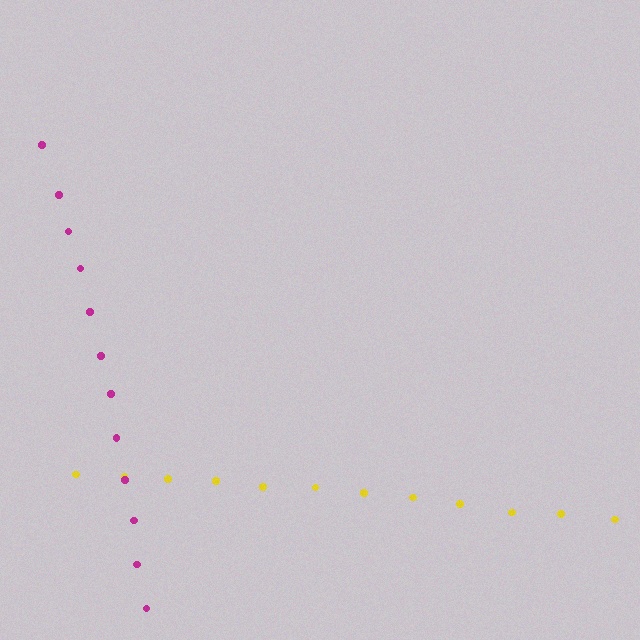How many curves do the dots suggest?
There are 2 distinct paths.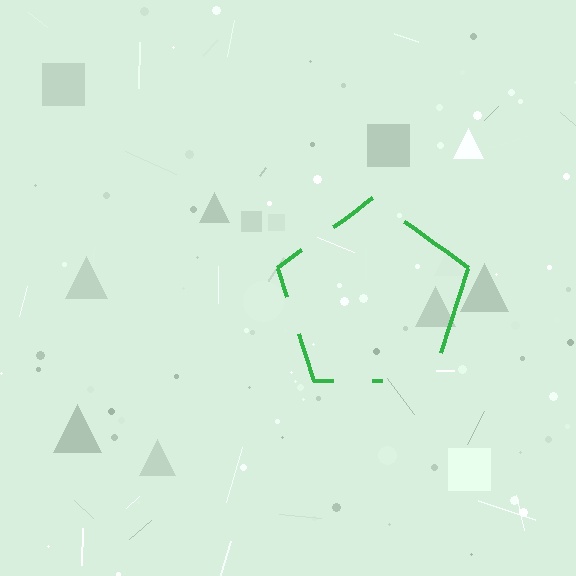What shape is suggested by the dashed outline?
The dashed outline suggests a pentagon.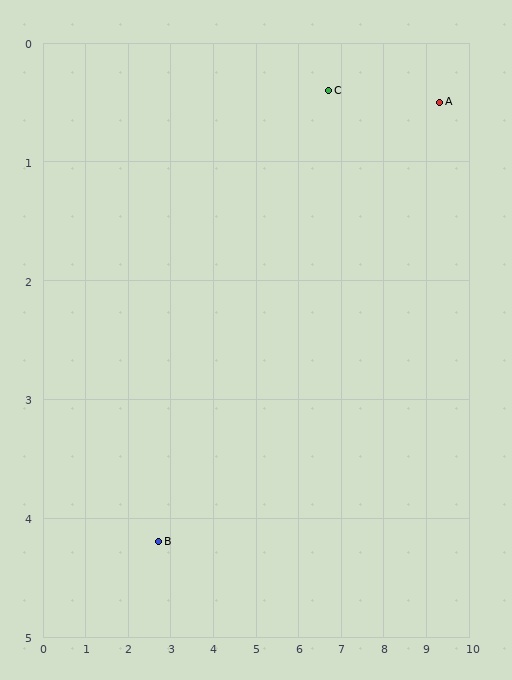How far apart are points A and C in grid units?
Points A and C are about 2.6 grid units apart.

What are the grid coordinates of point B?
Point B is at approximately (2.7, 4.2).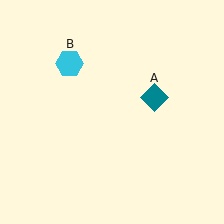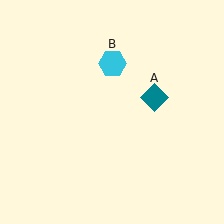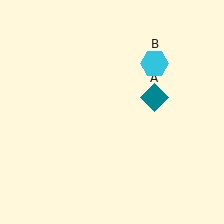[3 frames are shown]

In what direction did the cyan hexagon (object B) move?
The cyan hexagon (object B) moved right.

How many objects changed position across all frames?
1 object changed position: cyan hexagon (object B).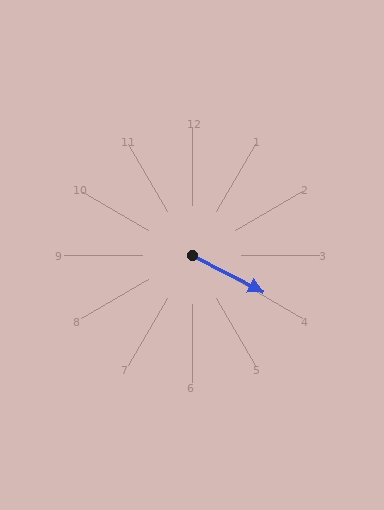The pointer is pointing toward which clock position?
Roughly 4 o'clock.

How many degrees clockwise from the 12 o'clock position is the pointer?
Approximately 118 degrees.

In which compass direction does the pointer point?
Southeast.